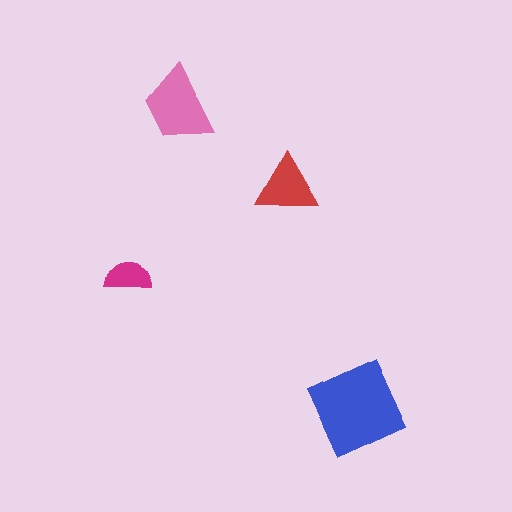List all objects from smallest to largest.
The magenta semicircle, the red triangle, the pink trapezoid, the blue square.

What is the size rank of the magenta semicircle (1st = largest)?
4th.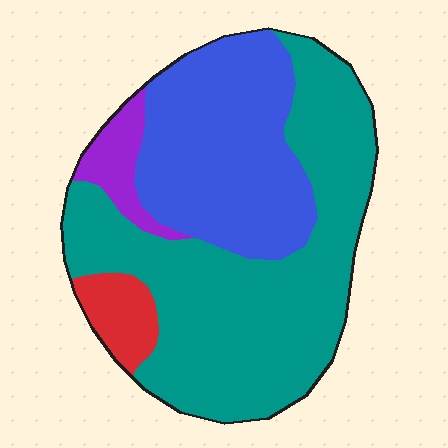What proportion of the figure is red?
Red takes up about one tenth (1/10) of the figure.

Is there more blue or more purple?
Blue.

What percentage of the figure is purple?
Purple takes up about one tenth (1/10) of the figure.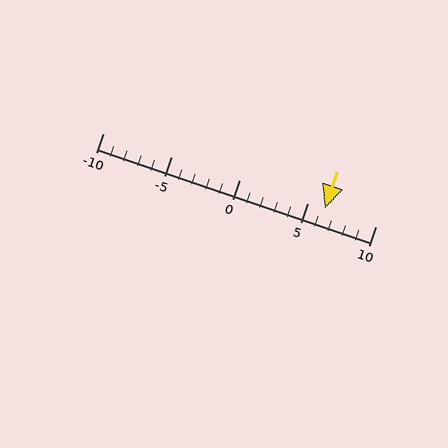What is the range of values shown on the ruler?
The ruler shows values from -10 to 10.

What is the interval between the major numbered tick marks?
The major tick marks are spaced 5 units apart.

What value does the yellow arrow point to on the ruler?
The yellow arrow points to approximately 6.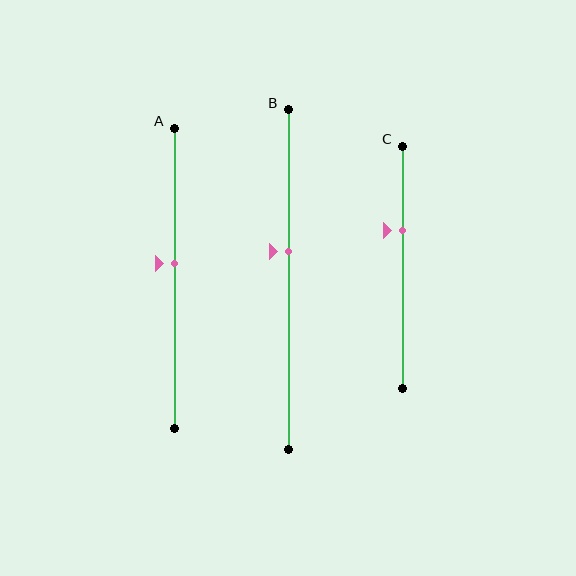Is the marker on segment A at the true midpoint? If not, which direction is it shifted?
No, the marker on segment A is shifted upward by about 5% of the segment length.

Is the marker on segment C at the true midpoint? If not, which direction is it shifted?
No, the marker on segment C is shifted upward by about 15% of the segment length.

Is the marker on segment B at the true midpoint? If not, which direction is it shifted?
No, the marker on segment B is shifted upward by about 8% of the segment length.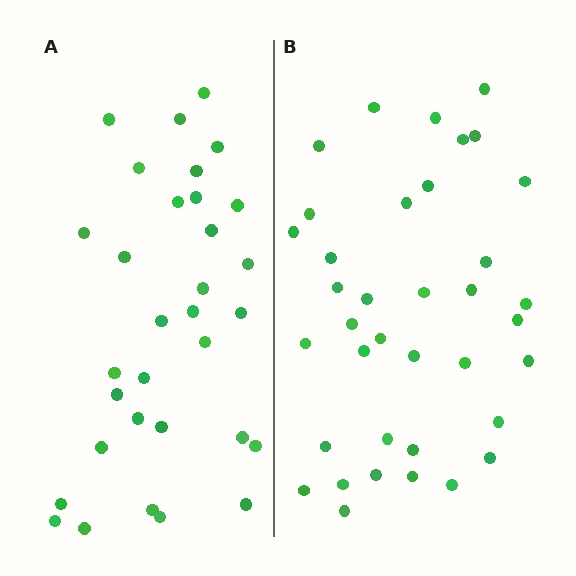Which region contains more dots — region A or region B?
Region B (the right region) has more dots.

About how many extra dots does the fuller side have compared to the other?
Region B has about 5 more dots than region A.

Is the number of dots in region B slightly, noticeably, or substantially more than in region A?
Region B has only slightly more — the two regions are fairly close. The ratio is roughly 1.2 to 1.